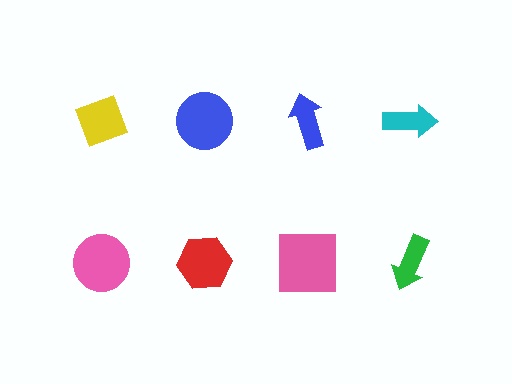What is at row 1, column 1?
A yellow diamond.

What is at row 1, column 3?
A blue arrow.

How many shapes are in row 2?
4 shapes.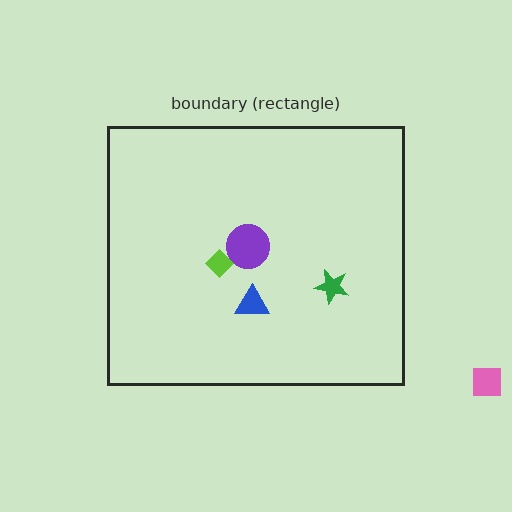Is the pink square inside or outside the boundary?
Outside.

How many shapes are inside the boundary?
4 inside, 1 outside.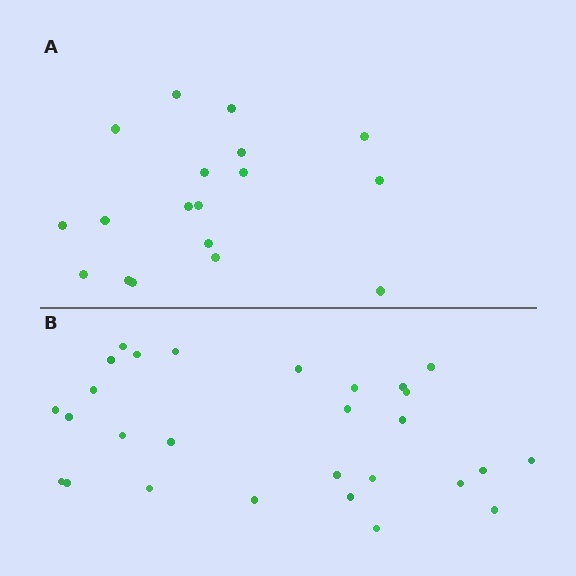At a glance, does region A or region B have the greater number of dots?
Region B (the bottom region) has more dots.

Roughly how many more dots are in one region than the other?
Region B has roughly 10 or so more dots than region A.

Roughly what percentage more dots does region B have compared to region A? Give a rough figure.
About 55% more.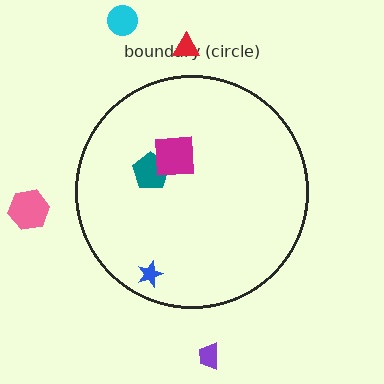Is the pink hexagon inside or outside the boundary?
Outside.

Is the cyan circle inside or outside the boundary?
Outside.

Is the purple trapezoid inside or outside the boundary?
Outside.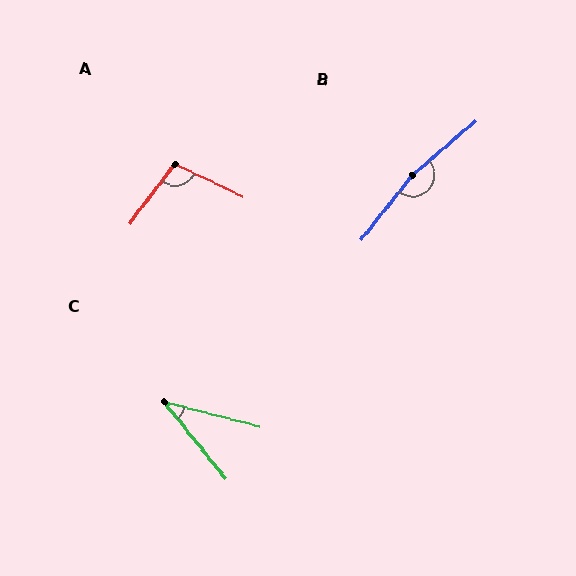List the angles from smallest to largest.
C (37°), A (102°), B (169°).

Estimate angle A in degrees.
Approximately 102 degrees.